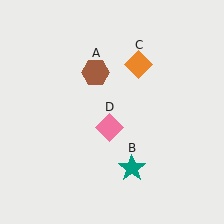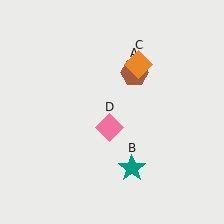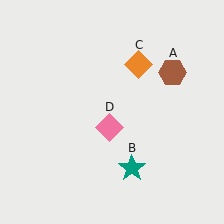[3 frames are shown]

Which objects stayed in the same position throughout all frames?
Teal star (object B) and orange diamond (object C) and pink diamond (object D) remained stationary.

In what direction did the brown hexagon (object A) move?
The brown hexagon (object A) moved right.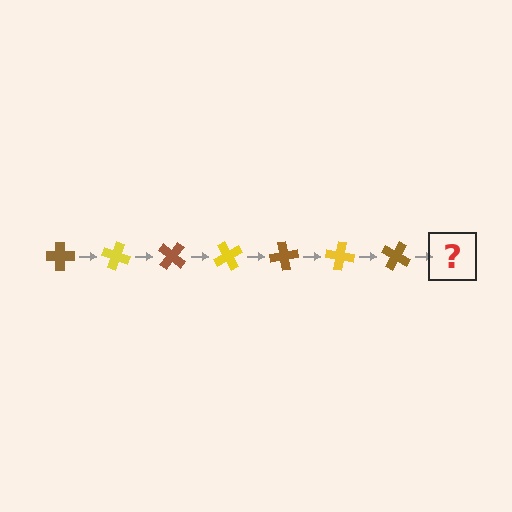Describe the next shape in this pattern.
It should be a yellow cross, rotated 140 degrees from the start.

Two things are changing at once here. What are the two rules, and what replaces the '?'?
The two rules are that it rotates 20 degrees each step and the color cycles through brown and yellow. The '?' should be a yellow cross, rotated 140 degrees from the start.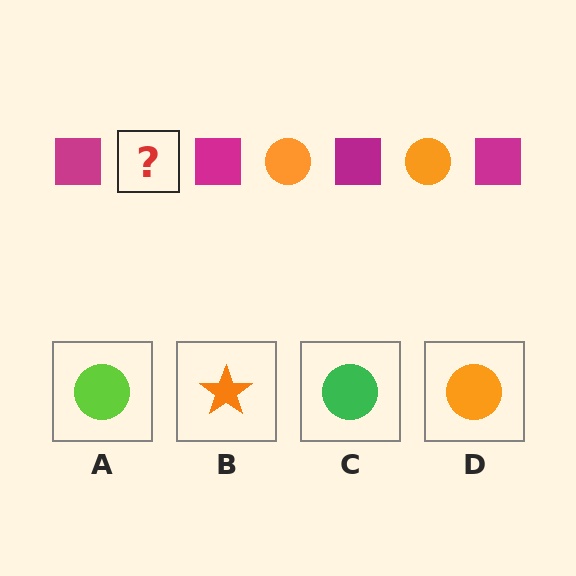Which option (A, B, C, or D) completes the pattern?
D.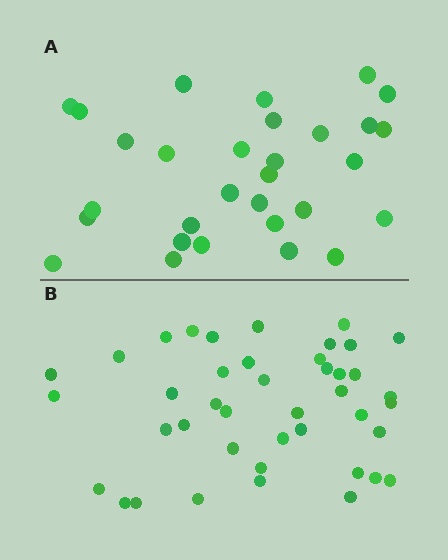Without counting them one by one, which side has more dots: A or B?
Region B (the bottom region) has more dots.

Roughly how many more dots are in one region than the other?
Region B has roughly 12 or so more dots than region A.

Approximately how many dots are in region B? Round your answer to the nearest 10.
About 40 dots. (The exact count is 42, which rounds to 40.)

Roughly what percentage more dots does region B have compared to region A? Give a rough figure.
About 40% more.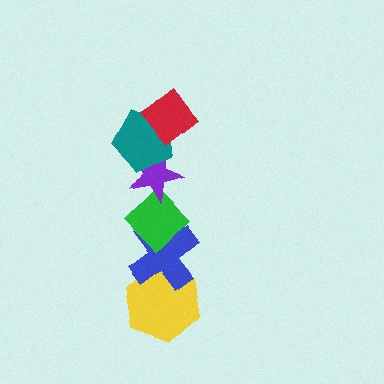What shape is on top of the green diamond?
The purple star is on top of the green diamond.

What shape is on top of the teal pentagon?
The red diamond is on top of the teal pentagon.